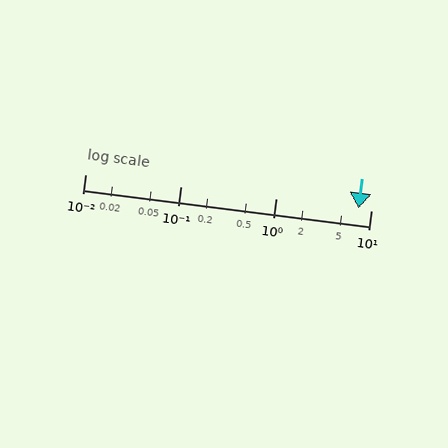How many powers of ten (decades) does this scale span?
The scale spans 3 decades, from 0.01 to 10.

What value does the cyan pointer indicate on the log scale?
The pointer indicates approximately 7.4.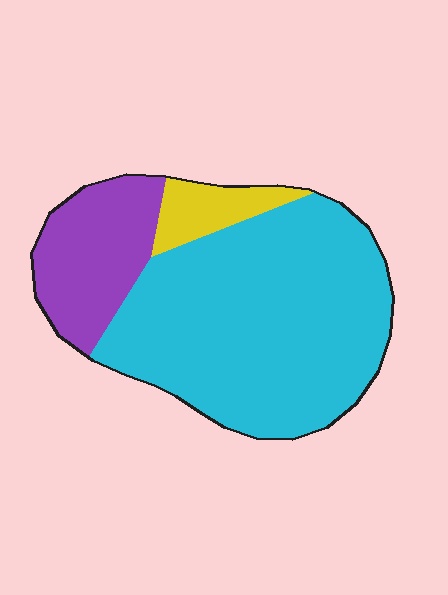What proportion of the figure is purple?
Purple takes up between a sixth and a third of the figure.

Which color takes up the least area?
Yellow, at roughly 10%.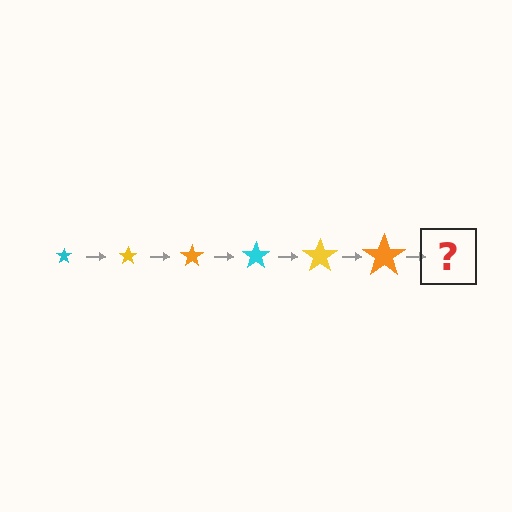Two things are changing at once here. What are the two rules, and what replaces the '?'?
The two rules are that the star grows larger each step and the color cycles through cyan, yellow, and orange. The '?' should be a cyan star, larger than the previous one.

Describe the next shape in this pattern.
It should be a cyan star, larger than the previous one.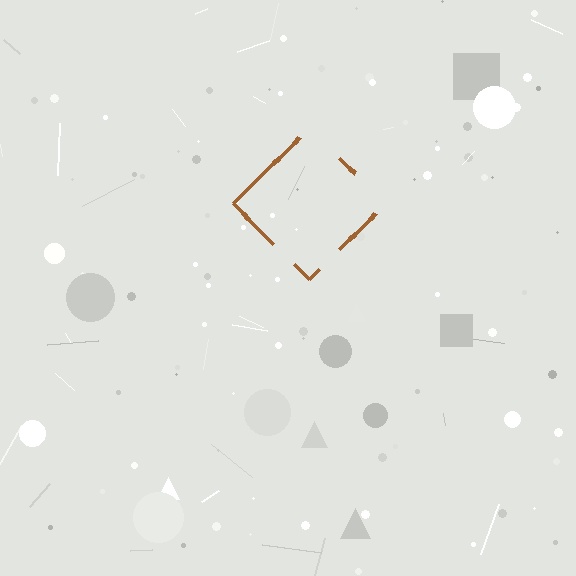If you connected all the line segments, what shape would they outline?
They would outline a diamond.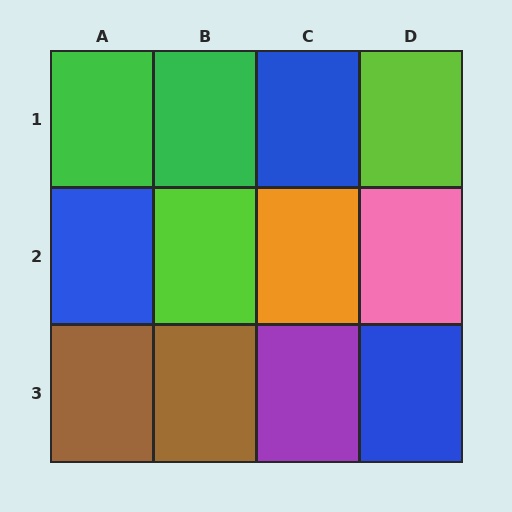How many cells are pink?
1 cell is pink.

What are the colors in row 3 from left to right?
Brown, brown, purple, blue.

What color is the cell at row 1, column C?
Blue.